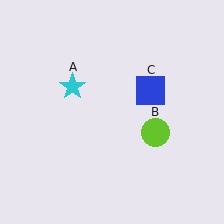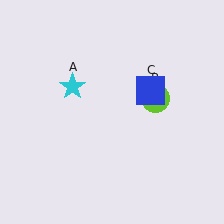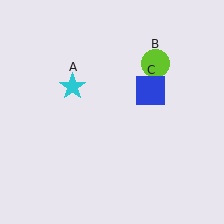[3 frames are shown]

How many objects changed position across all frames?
1 object changed position: lime circle (object B).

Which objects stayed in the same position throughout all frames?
Cyan star (object A) and blue square (object C) remained stationary.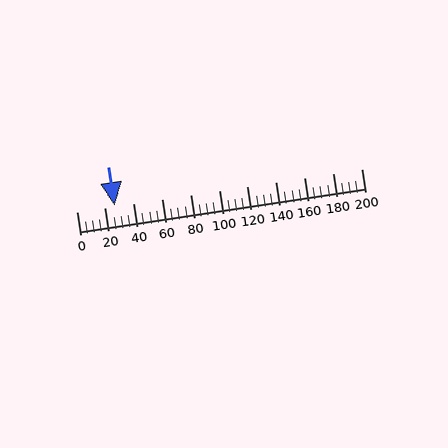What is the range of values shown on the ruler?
The ruler shows values from 0 to 200.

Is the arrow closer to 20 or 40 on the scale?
The arrow is closer to 20.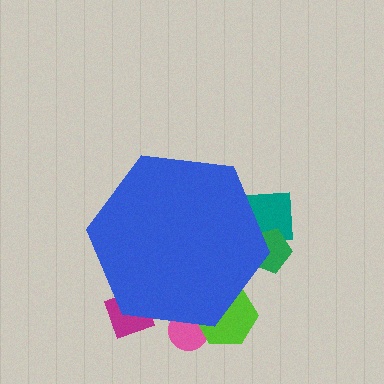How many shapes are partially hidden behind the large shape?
5 shapes are partially hidden.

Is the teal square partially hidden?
Yes, the teal square is partially hidden behind the blue hexagon.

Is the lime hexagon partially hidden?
Yes, the lime hexagon is partially hidden behind the blue hexagon.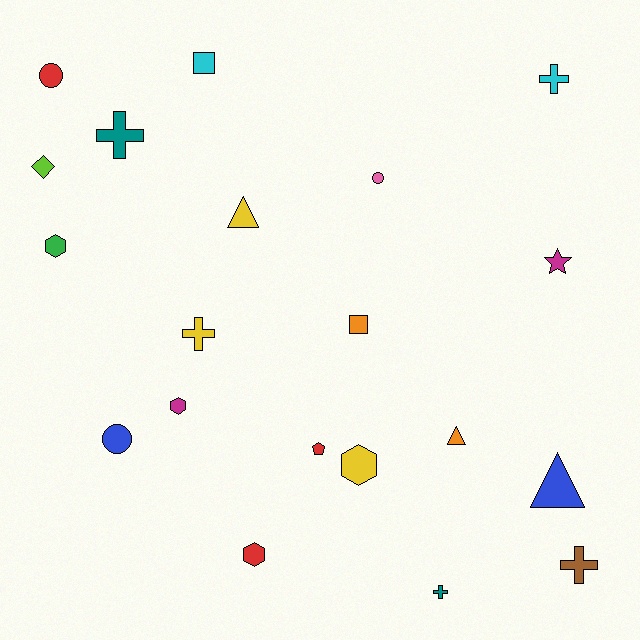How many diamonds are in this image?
There is 1 diamond.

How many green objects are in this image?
There is 1 green object.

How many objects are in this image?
There are 20 objects.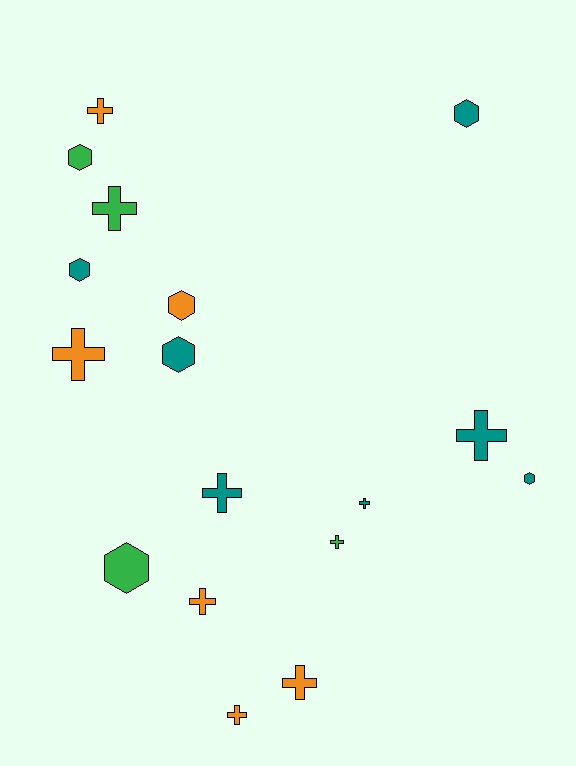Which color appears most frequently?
Teal, with 7 objects.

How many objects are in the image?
There are 17 objects.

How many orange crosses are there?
There are 5 orange crosses.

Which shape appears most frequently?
Cross, with 10 objects.